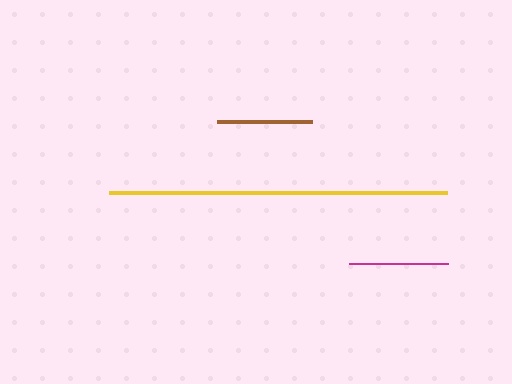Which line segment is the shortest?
The brown line is the shortest at approximately 95 pixels.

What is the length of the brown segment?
The brown segment is approximately 95 pixels long.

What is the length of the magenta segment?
The magenta segment is approximately 99 pixels long.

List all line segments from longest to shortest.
From longest to shortest: yellow, magenta, brown.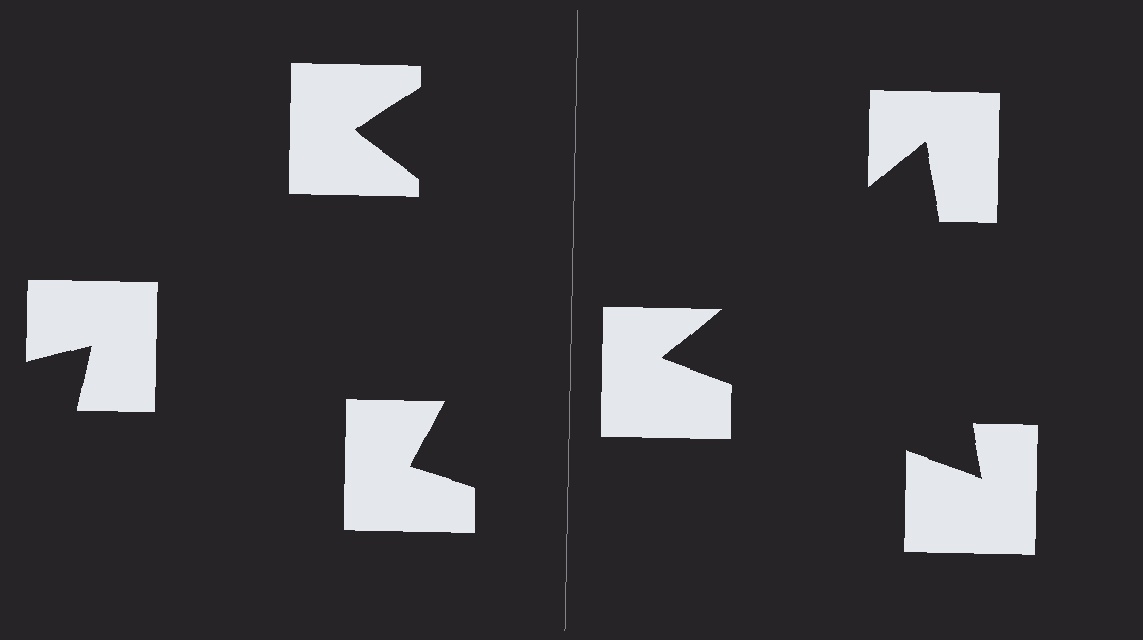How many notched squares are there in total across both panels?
6 — 3 on each side.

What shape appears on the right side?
An illusory triangle.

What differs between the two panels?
The notched squares are positioned identically on both sides; only the wedge orientations differ. On the right they align to a triangle; on the left they are misaligned.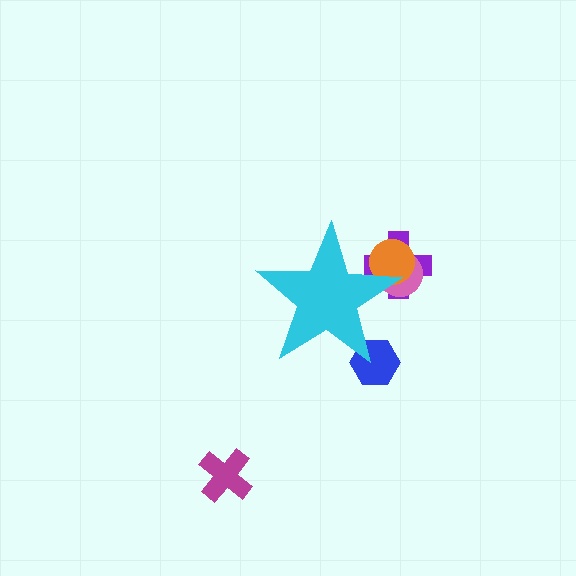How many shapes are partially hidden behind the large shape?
4 shapes are partially hidden.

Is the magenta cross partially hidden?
No, the magenta cross is fully visible.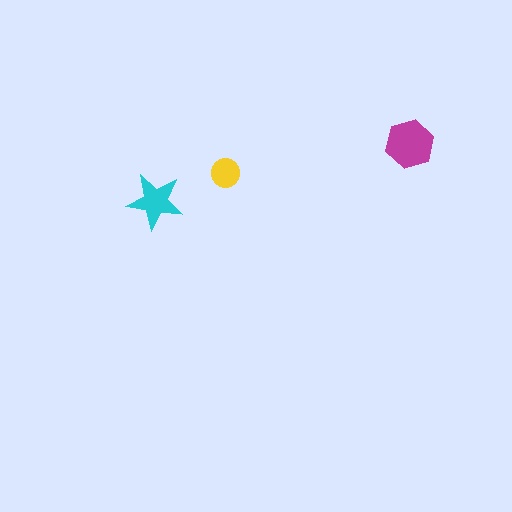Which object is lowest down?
The cyan star is bottommost.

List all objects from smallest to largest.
The yellow circle, the cyan star, the magenta hexagon.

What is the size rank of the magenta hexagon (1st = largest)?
1st.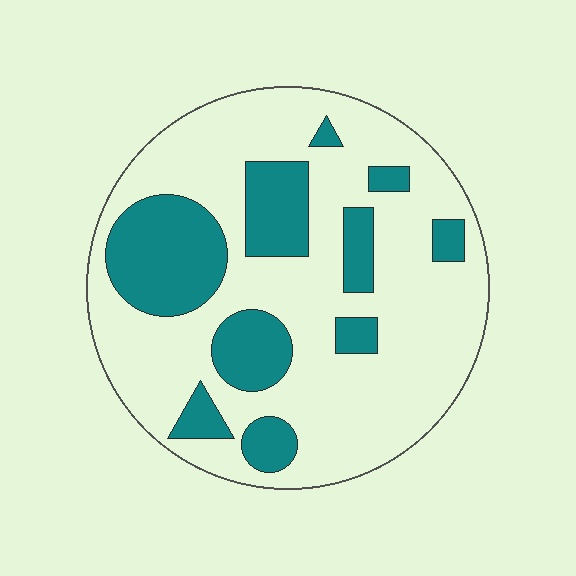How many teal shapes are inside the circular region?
10.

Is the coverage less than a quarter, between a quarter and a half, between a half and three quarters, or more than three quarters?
Between a quarter and a half.